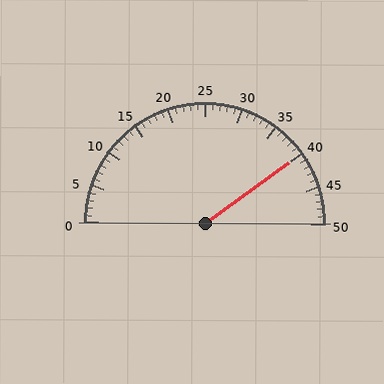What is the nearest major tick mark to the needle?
The nearest major tick mark is 40.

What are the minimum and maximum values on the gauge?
The gauge ranges from 0 to 50.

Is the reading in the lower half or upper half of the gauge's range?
The reading is in the upper half of the range (0 to 50).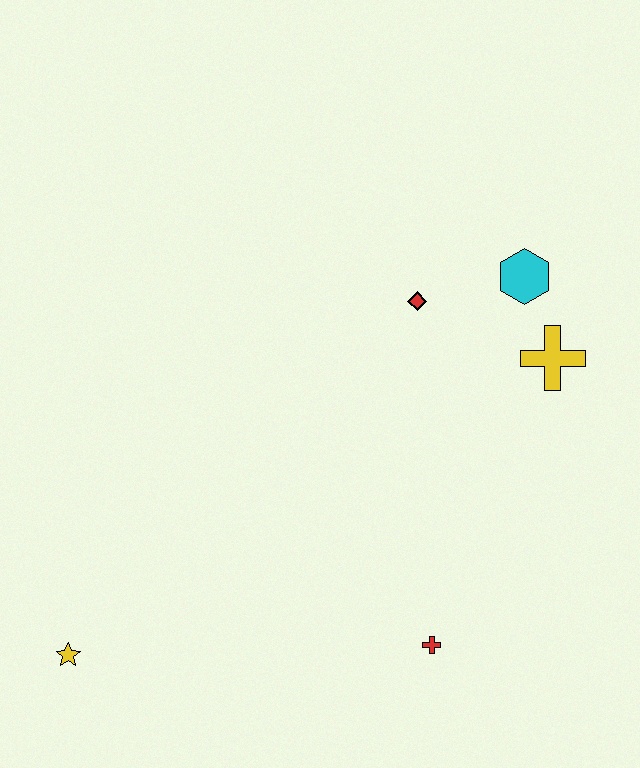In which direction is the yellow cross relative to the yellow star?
The yellow cross is to the right of the yellow star.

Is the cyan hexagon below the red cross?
No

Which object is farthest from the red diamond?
The yellow star is farthest from the red diamond.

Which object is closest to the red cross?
The yellow cross is closest to the red cross.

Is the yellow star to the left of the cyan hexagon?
Yes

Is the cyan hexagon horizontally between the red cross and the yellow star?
No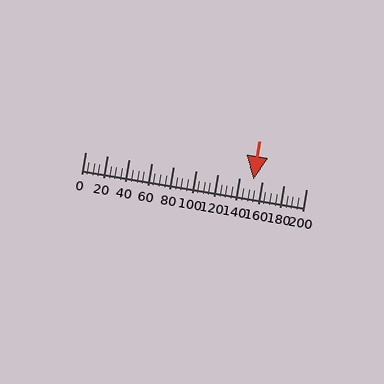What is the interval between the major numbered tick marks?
The major tick marks are spaced 20 units apart.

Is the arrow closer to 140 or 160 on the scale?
The arrow is closer to 160.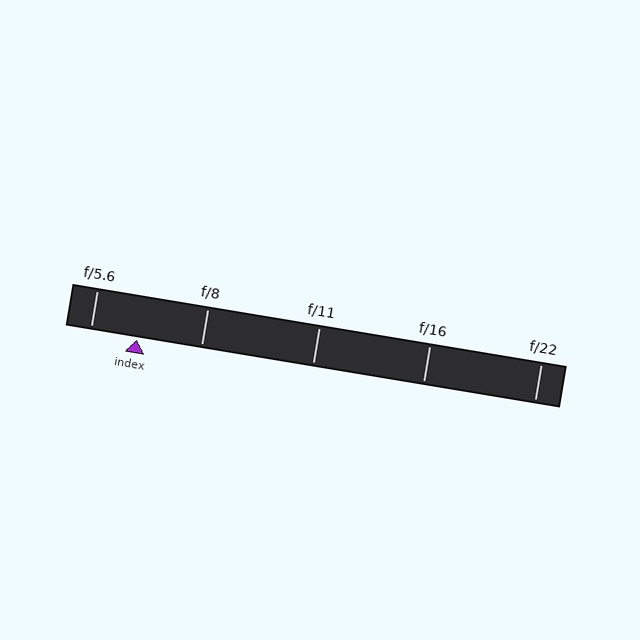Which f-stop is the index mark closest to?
The index mark is closest to f/5.6.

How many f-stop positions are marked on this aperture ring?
There are 5 f-stop positions marked.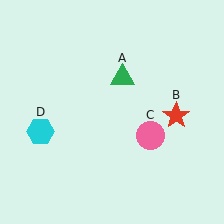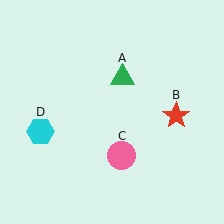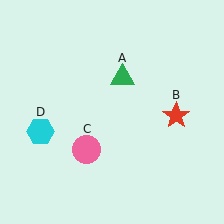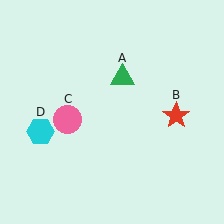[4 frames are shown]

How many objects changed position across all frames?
1 object changed position: pink circle (object C).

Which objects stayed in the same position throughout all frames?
Green triangle (object A) and red star (object B) and cyan hexagon (object D) remained stationary.